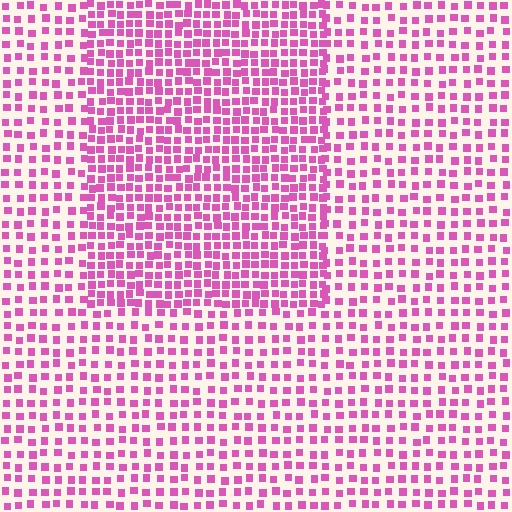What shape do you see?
I see a rectangle.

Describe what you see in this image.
The image contains small pink elements arranged at two different densities. A rectangle-shaped region is visible where the elements are more densely packed than the surrounding area.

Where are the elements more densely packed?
The elements are more densely packed inside the rectangle boundary.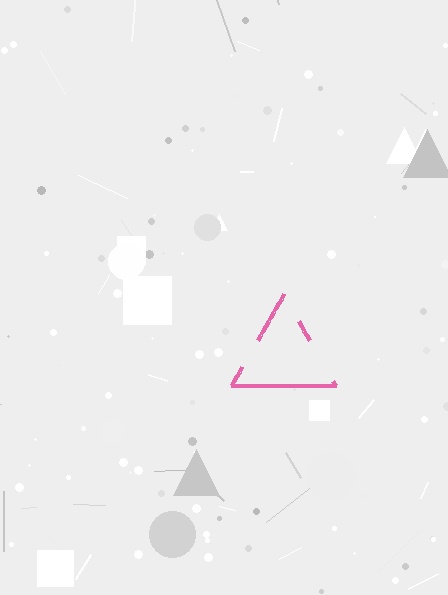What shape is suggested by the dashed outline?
The dashed outline suggests a triangle.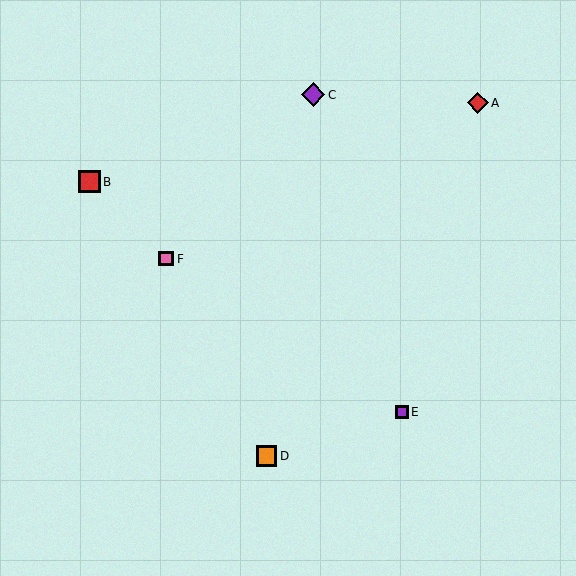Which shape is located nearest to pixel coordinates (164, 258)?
The pink square (labeled F) at (166, 259) is nearest to that location.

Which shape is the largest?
The purple diamond (labeled C) is the largest.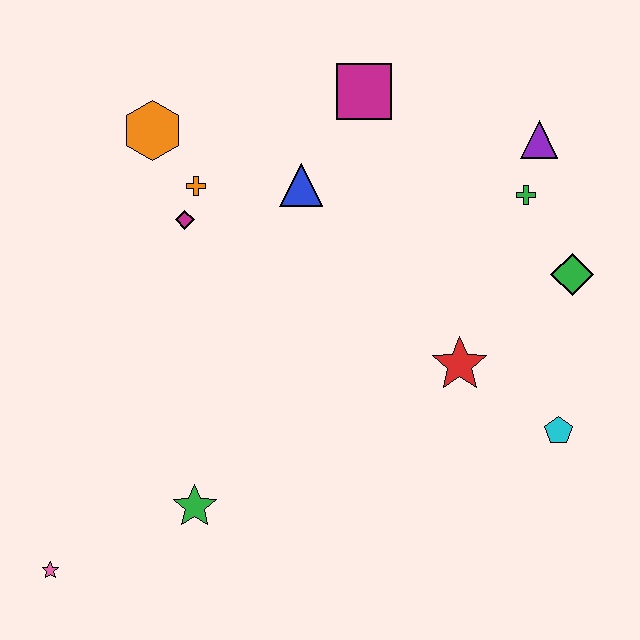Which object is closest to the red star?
The cyan pentagon is closest to the red star.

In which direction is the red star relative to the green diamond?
The red star is to the left of the green diamond.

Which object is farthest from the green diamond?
The pink star is farthest from the green diamond.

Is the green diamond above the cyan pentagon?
Yes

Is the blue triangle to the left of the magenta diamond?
No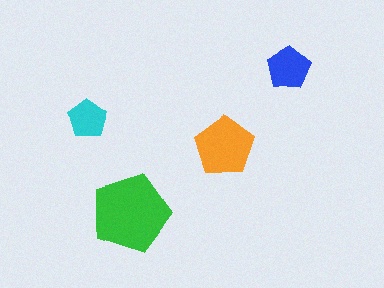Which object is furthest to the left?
The cyan pentagon is leftmost.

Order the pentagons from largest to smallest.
the green one, the orange one, the blue one, the cyan one.